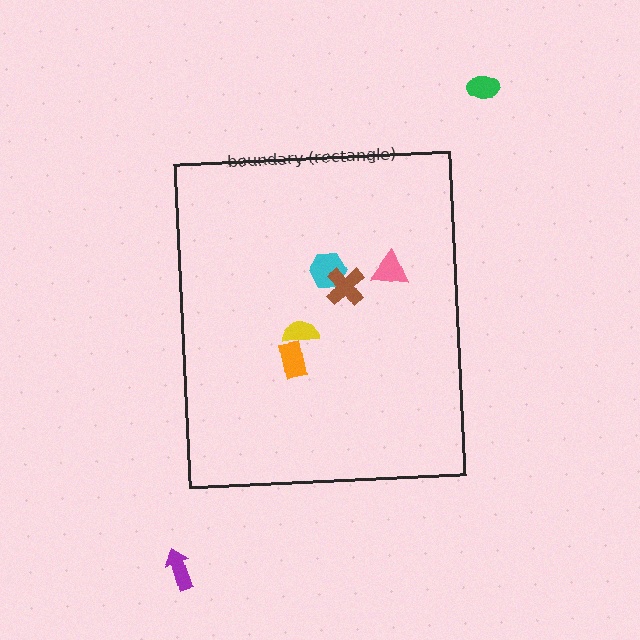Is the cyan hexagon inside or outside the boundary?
Inside.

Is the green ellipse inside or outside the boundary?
Outside.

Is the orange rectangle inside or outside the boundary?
Inside.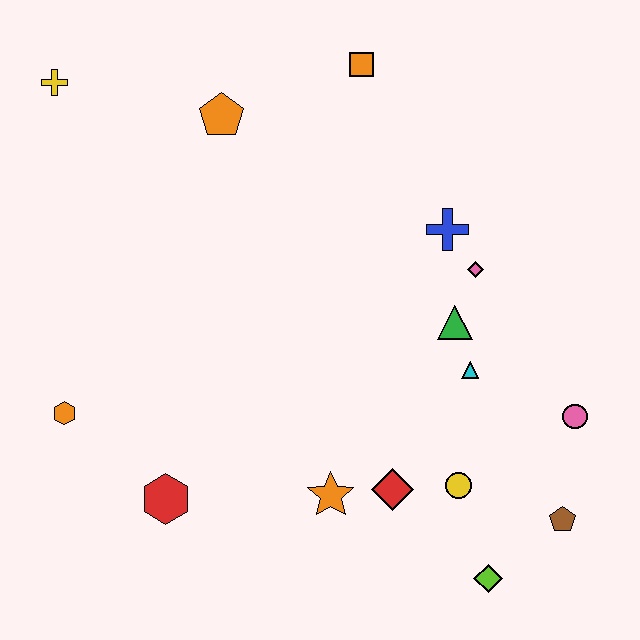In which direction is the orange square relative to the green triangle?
The orange square is above the green triangle.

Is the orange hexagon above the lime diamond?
Yes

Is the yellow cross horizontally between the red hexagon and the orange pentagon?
No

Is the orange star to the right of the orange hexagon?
Yes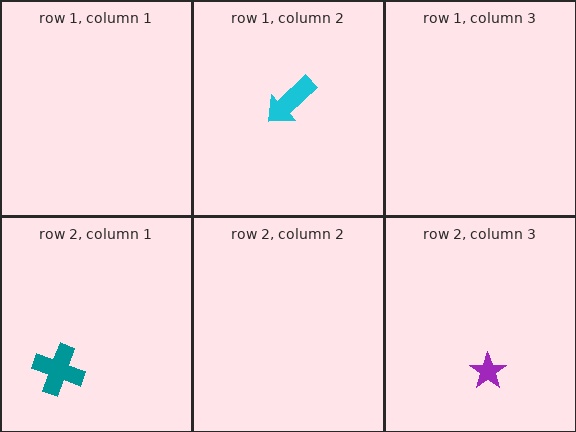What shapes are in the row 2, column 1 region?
The teal cross.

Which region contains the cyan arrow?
The row 1, column 2 region.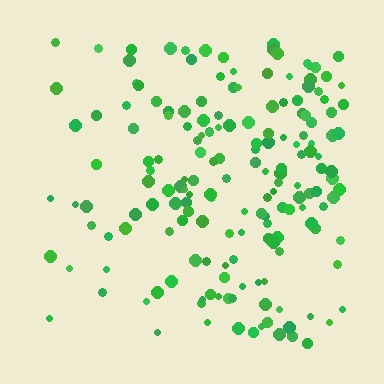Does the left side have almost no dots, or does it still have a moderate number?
Still a moderate number, just noticeably fewer than the right.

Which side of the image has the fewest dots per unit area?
The left.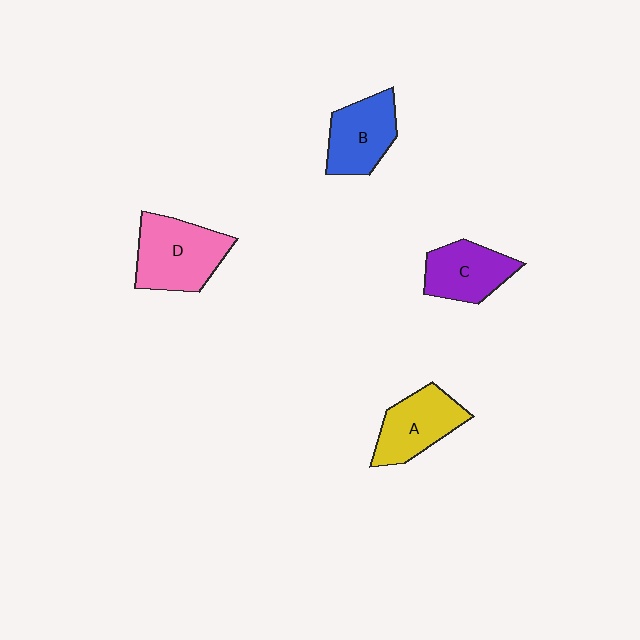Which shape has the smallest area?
Shape C (purple).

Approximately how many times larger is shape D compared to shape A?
Approximately 1.2 times.